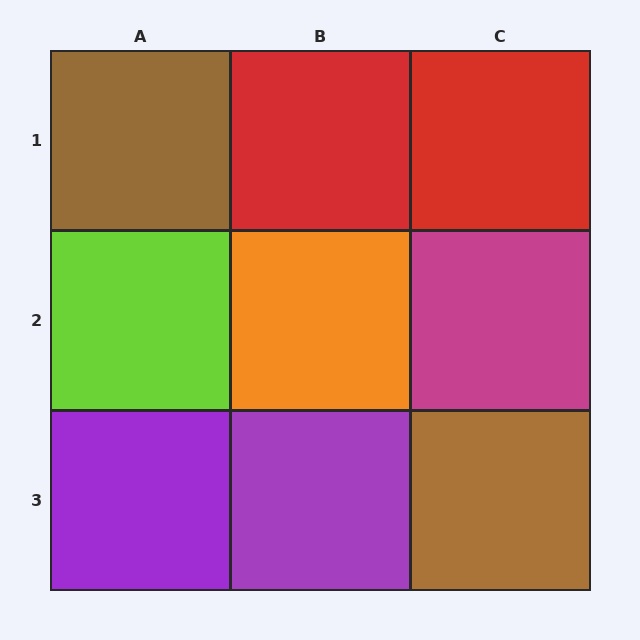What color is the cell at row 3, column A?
Purple.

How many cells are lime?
1 cell is lime.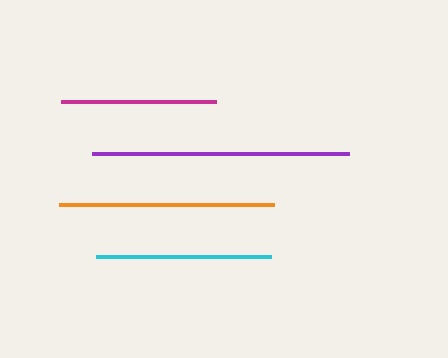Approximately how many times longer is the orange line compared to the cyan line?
The orange line is approximately 1.2 times the length of the cyan line.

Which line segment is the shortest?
The magenta line is the shortest at approximately 155 pixels.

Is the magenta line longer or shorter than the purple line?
The purple line is longer than the magenta line.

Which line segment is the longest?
The purple line is the longest at approximately 257 pixels.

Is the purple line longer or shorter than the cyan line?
The purple line is longer than the cyan line.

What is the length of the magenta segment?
The magenta segment is approximately 155 pixels long.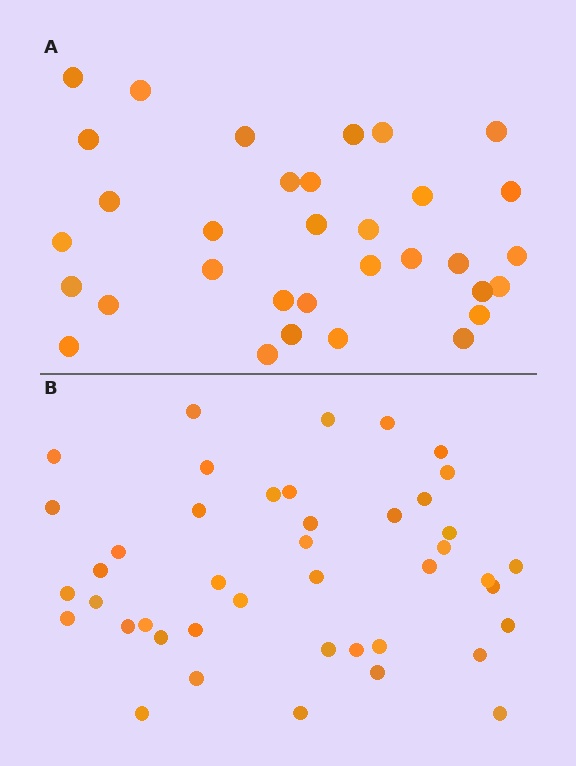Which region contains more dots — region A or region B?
Region B (the bottom region) has more dots.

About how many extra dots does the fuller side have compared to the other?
Region B has roughly 10 or so more dots than region A.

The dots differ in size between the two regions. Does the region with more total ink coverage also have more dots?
No. Region A has more total ink coverage because its dots are larger, but region B actually contains more individual dots. Total area can be misleading — the number of items is what matters here.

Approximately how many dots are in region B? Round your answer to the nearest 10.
About 40 dots. (The exact count is 43, which rounds to 40.)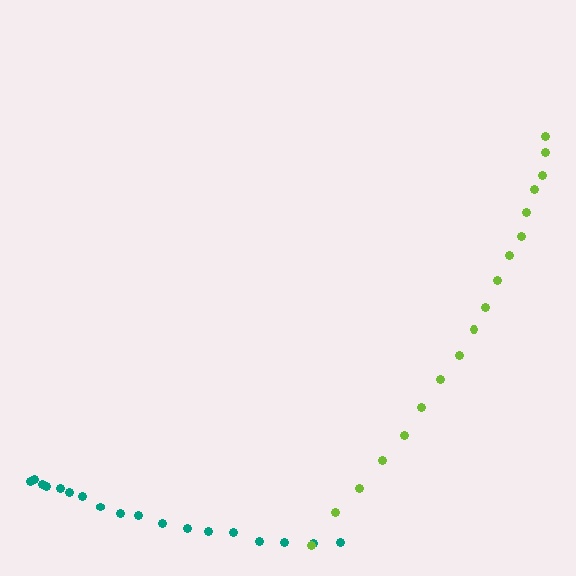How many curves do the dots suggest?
There are 2 distinct paths.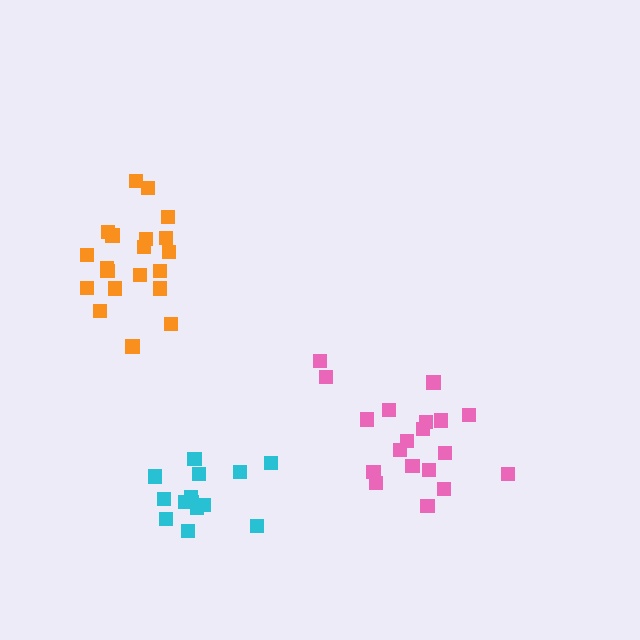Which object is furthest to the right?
The pink cluster is rightmost.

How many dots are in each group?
Group 1: 20 dots, Group 2: 19 dots, Group 3: 14 dots (53 total).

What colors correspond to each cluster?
The clusters are colored: orange, pink, cyan.